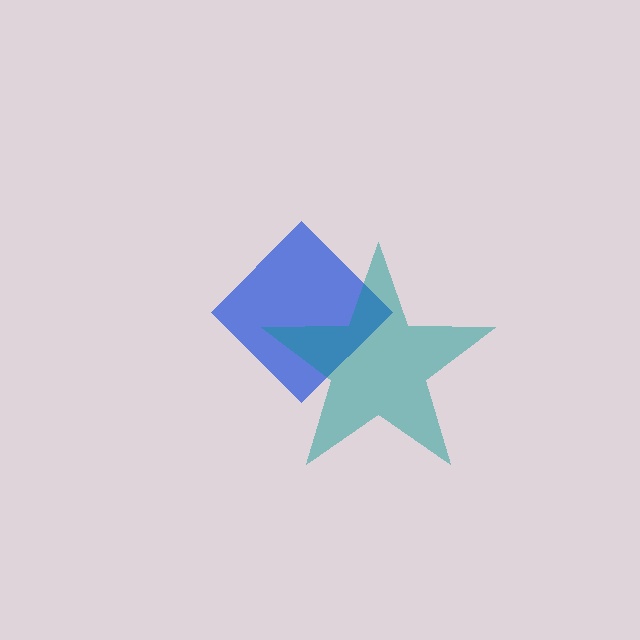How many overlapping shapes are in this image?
There are 2 overlapping shapes in the image.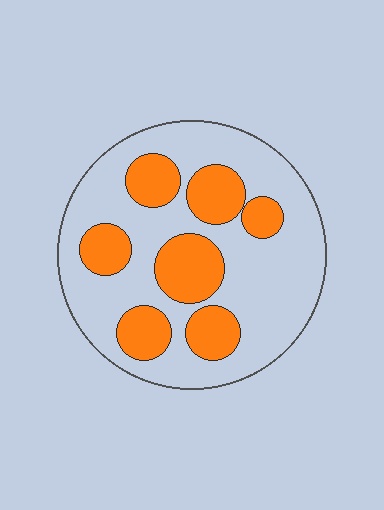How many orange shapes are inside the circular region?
7.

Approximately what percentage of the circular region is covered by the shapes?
Approximately 30%.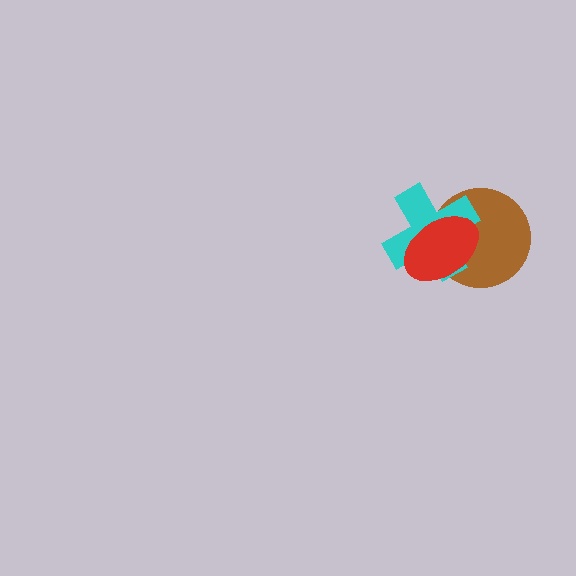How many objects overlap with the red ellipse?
2 objects overlap with the red ellipse.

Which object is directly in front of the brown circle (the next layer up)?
The cyan cross is directly in front of the brown circle.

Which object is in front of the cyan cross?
The red ellipse is in front of the cyan cross.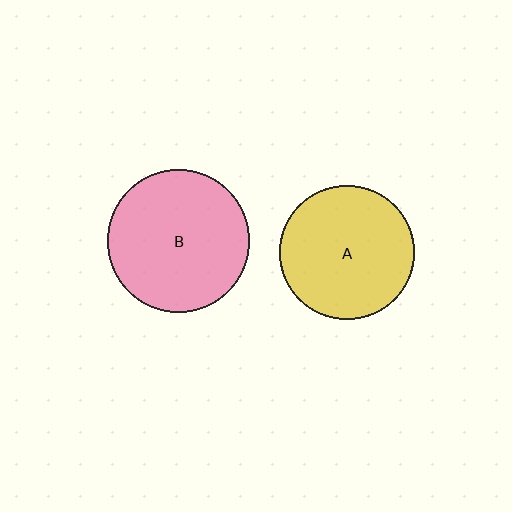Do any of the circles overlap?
No, none of the circles overlap.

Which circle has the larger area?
Circle B (pink).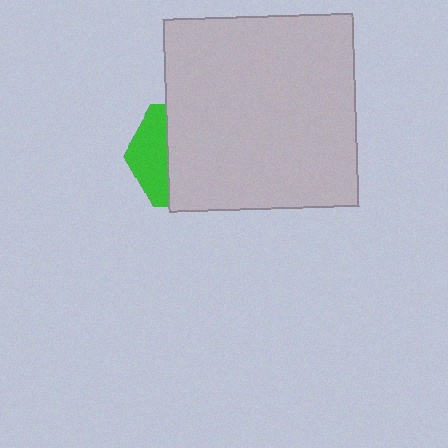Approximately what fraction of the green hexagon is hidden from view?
Roughly 66% of the green hexagon is hidden behind the light gray rectangle.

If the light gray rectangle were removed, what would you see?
You would see the complete green hexagon.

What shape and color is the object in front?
The object in front is a light gray rectangle.